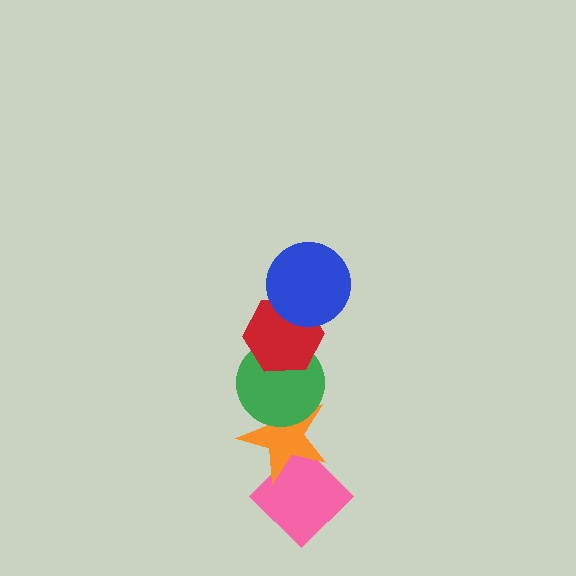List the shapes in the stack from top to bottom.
From top to bottom: the blue circle, the red hexagon, the green circle, the orange star, the pink diamond.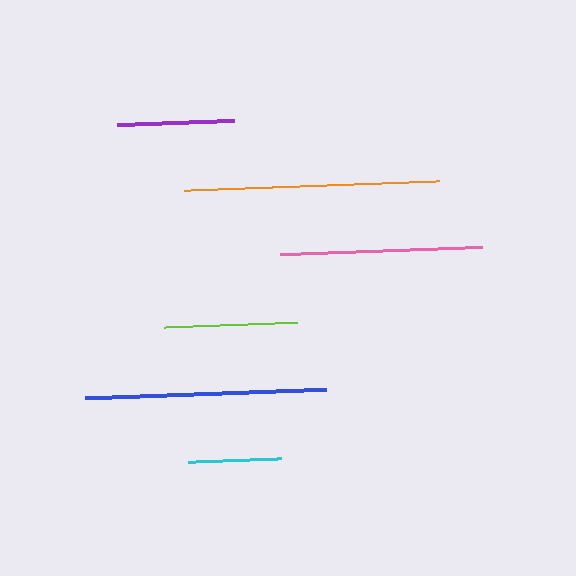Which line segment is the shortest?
The cyan line is the shortest at approximately 93 pixels.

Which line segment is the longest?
The orange line is the longest at approximately 255 pixels.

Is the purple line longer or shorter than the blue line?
The blue line is longer than the purple line.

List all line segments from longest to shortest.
From longest to shortest: orange, blue, pink, lime, purple, cyan.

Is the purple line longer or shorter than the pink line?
The pink line is longer than the purple line.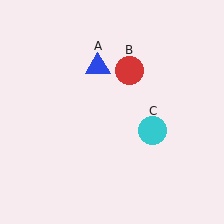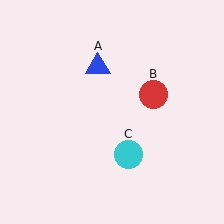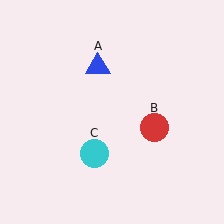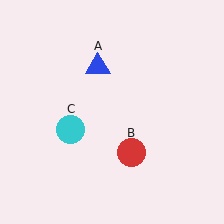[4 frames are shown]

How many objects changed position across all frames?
2 objects changed position: red circle (object B), cyan circle (object C).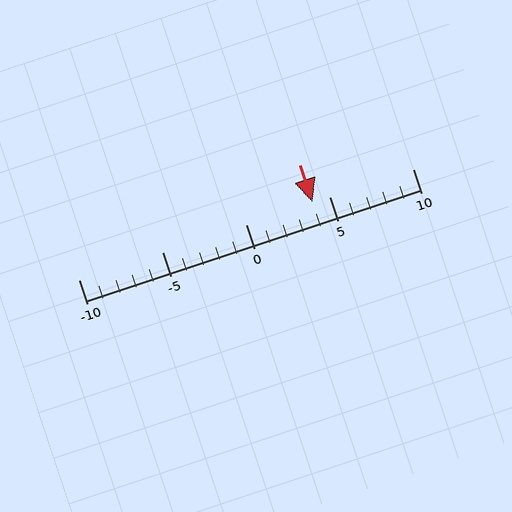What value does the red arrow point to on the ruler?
The red arrow points to approximately 4.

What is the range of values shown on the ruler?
The ruler shows values from -10 to 10.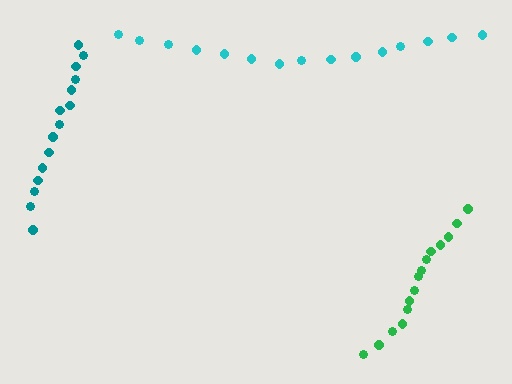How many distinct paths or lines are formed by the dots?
There are 3 distinct paths.